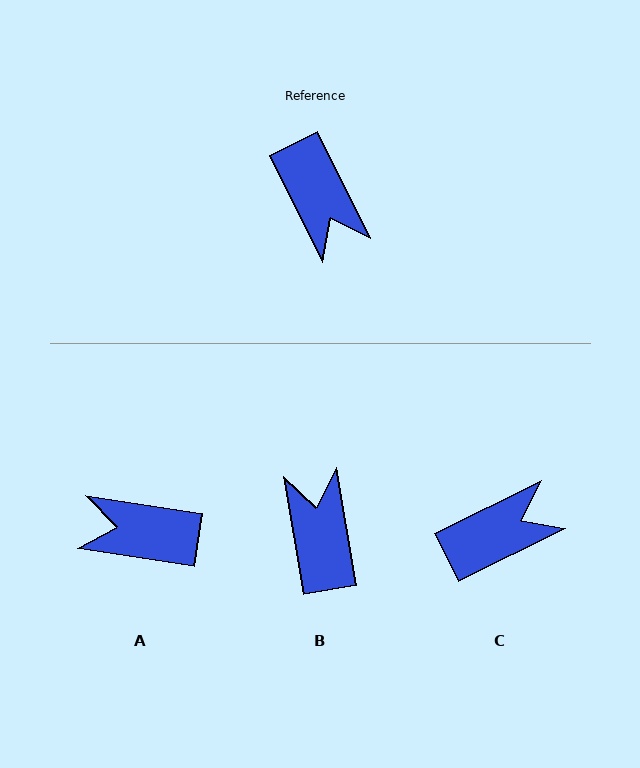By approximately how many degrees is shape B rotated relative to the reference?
Approximately 163 degrees counter-clockwise.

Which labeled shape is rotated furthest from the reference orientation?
B, about 163 degrees away.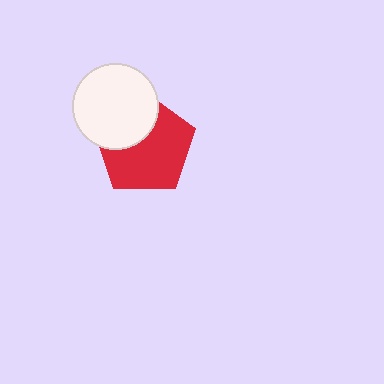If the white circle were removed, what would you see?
You would see the complete red pentagon.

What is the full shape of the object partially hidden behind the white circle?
The partially hidden object is a red pentagon.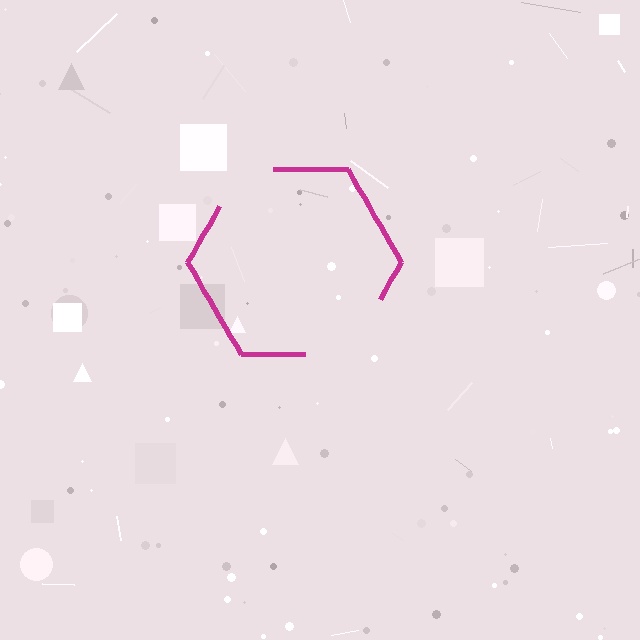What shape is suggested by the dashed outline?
The dashed outline suggests a hexagon.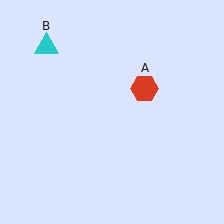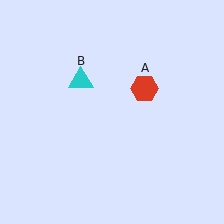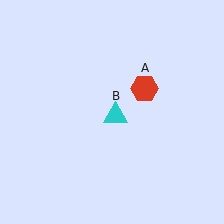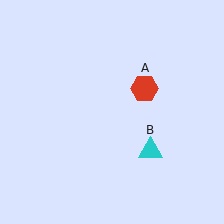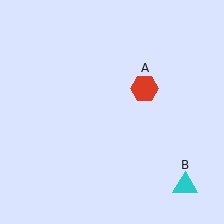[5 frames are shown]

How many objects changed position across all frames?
1 object changed position: cyan triangle (object B).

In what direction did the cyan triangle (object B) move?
The cyan triangle (object B) moved down and to the right.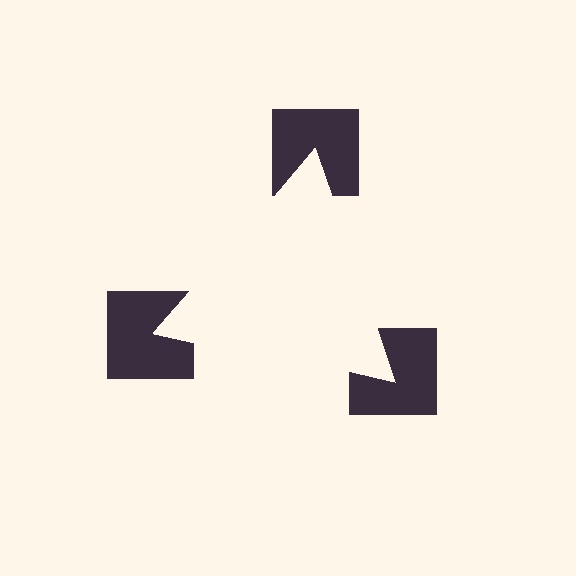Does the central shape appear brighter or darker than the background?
It typically appears slightly brighter than the background, even though no actual brightness change is drawn.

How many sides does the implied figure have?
3 sides.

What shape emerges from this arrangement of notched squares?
An illusory triangle — its edges are inferred from the aligned wedge cuts in the notched squares, not physically drawn.